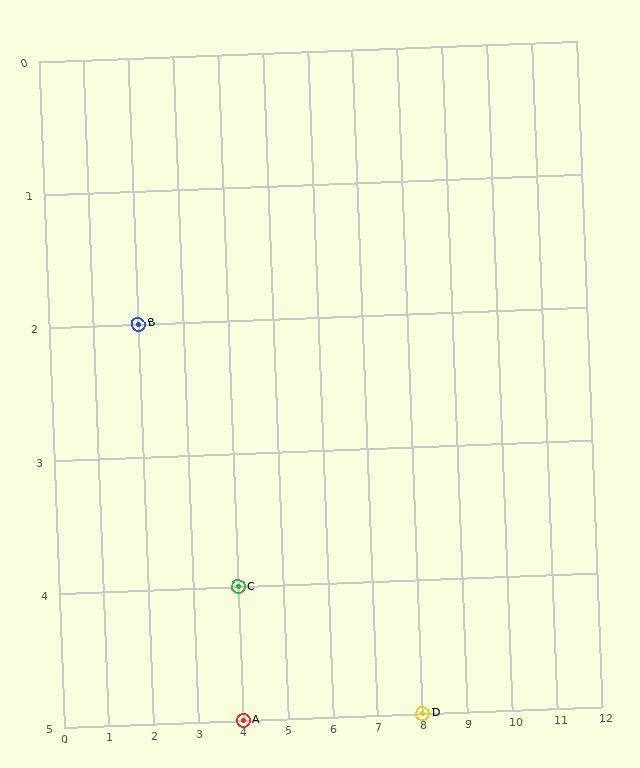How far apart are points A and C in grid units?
Points A and C are 1 row apart.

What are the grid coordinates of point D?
Point D is at grid coordinates (8, 5).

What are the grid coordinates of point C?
Point C is at grid coordinates (4, 4).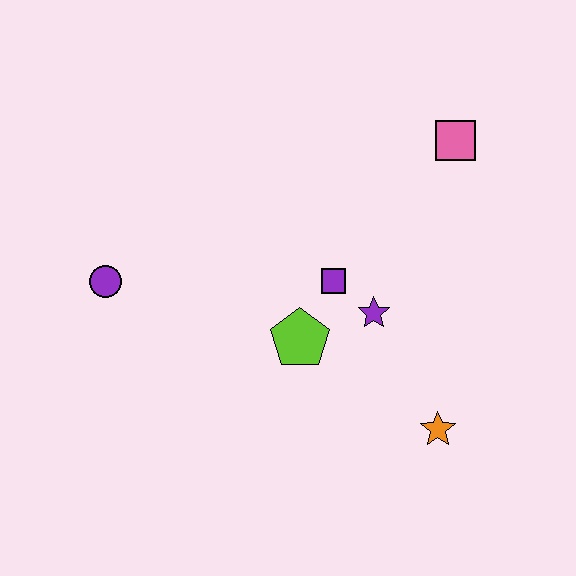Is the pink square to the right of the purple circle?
Yes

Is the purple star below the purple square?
Yes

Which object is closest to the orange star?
The purple star is closest to the orange star.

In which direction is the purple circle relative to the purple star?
The purple circle is to the left of the purple star.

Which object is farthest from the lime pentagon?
The pink square is farthest from the lime pentagon.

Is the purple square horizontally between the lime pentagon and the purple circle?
No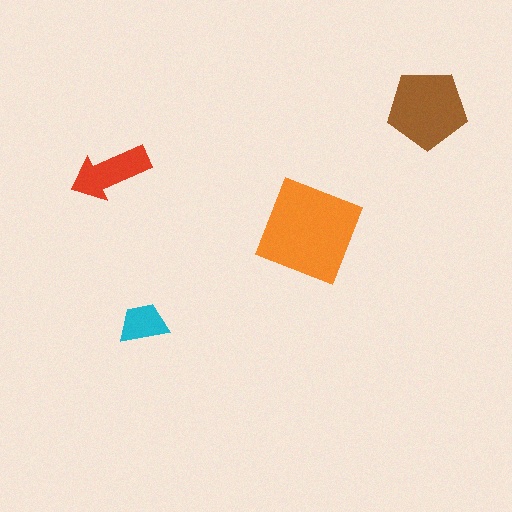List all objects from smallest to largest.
The cyan trapezoid, the red arrow, the brown pentagon, the orange diamond.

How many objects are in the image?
There are 4 objects in the image.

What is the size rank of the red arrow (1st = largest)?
3rd.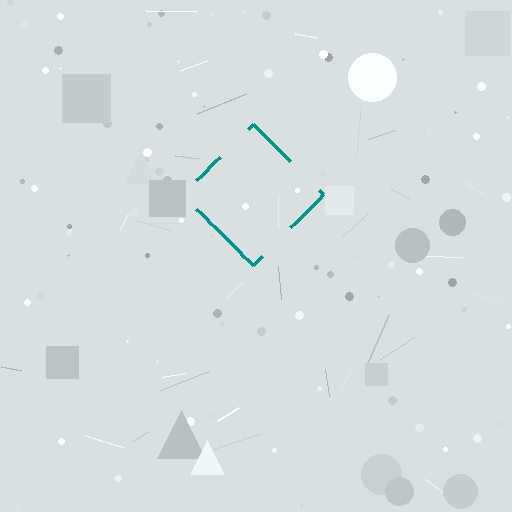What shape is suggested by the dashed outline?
The dashed outline suggests a diamond.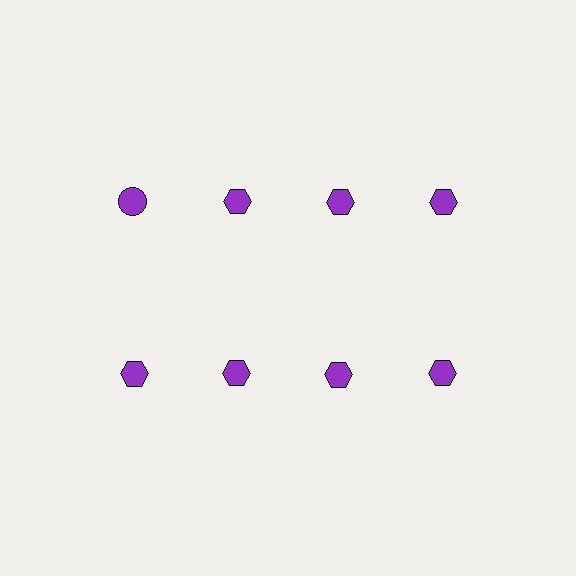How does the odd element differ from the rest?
It has a different shape: circle instead of hexagon.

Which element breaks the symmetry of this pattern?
The purple circle in the top row, leftmost column breaks the symmetry. All other shapes are purple hexagons.